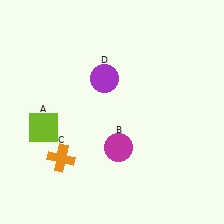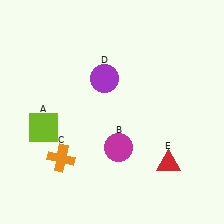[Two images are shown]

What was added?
A red triangle (E) was added in Image 2.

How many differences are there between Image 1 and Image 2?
There is 1 difference between the two images.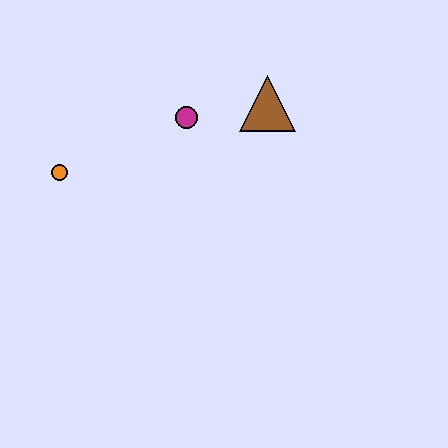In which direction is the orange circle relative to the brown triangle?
The orange circle is to the left of the brown triangle.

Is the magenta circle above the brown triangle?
No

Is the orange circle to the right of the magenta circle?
No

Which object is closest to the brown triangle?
The magenta circle is closest to the brown triangle.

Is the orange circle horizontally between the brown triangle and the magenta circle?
No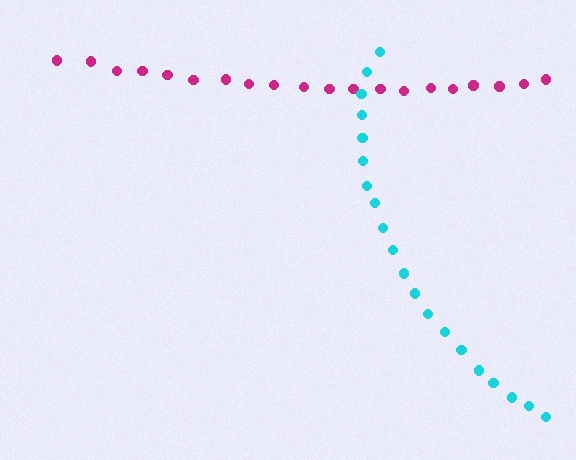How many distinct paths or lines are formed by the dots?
There are 2 distinct paths.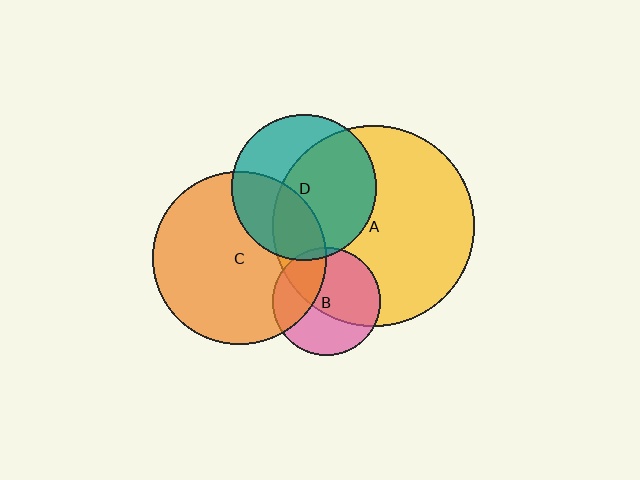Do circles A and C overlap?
Yes.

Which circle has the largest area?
Circle A (yellow).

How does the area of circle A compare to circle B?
Approximately 3.5 times.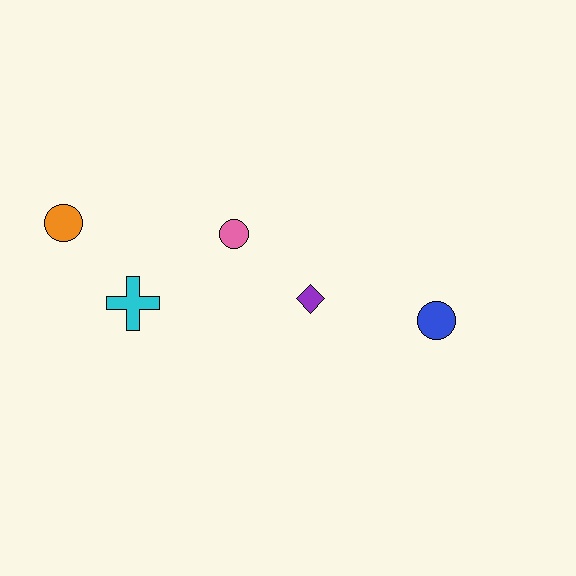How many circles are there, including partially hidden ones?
There are 3 circles.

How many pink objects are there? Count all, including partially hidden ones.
There is 1 pink object.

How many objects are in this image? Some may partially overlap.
There are 5 objects.